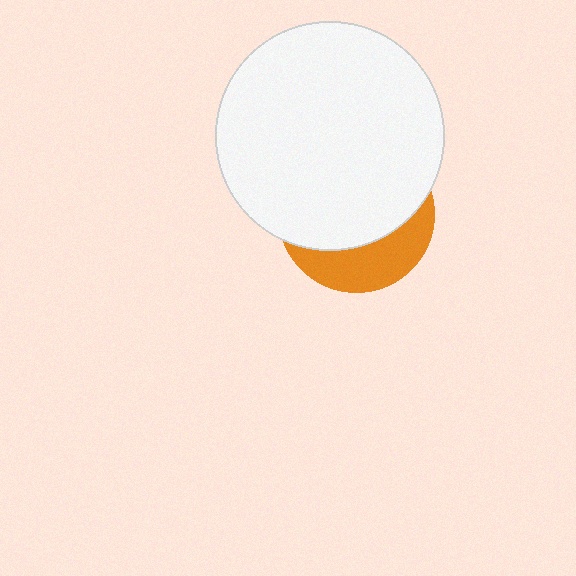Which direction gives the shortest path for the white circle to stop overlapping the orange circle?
Moving up gives the shortest separation.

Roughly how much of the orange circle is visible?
A small part of it is visible (roughly 32%).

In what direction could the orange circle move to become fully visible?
The orange circle could move down. That would shift it out from behind the white circle entirely.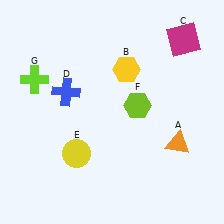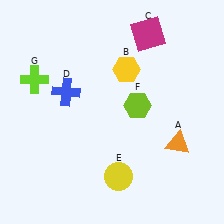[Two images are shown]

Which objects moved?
The objects that moved are: the magenta square (C), the yellow circle (E).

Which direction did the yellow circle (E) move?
The yellow circle (E) moved right.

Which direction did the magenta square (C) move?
The magenta square (C) moved left.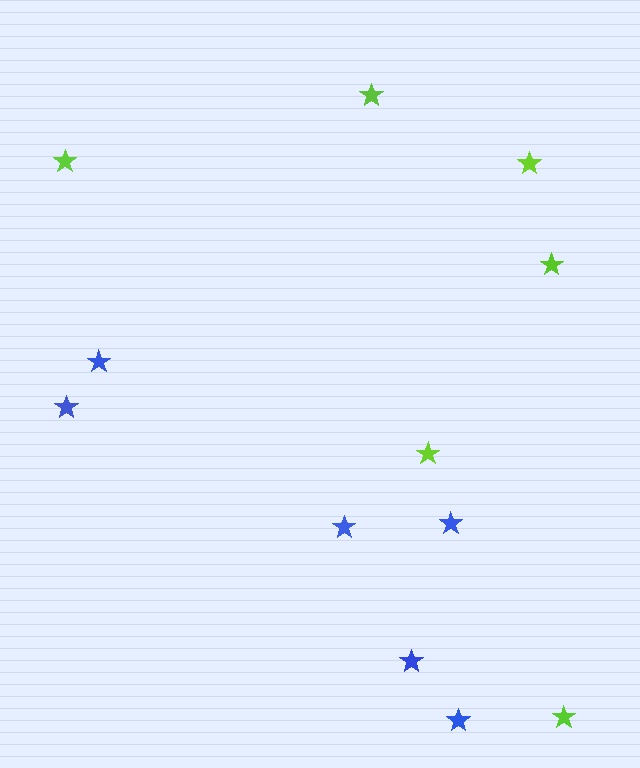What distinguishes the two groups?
There are 2 groups: one group of lime stars (6) and one group of blue stars (6).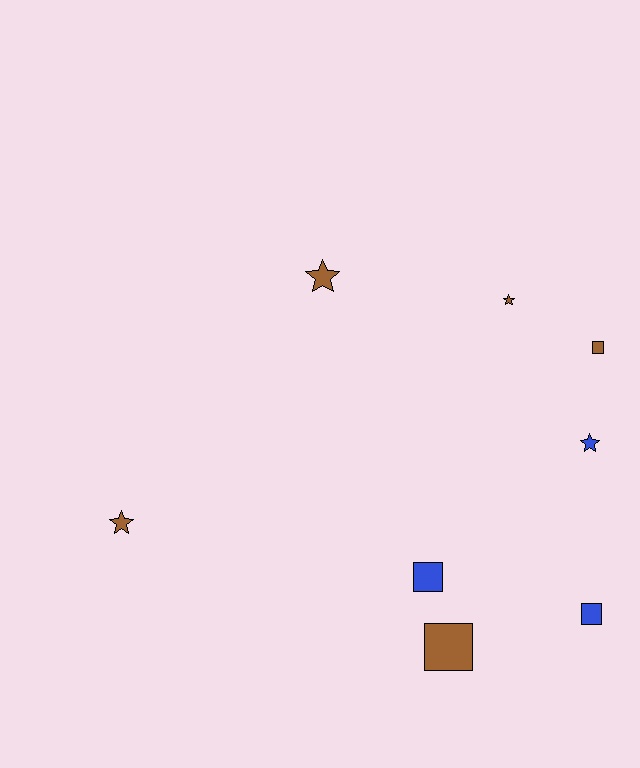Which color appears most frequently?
Brown, with 5 objects.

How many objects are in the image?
There are 8 objects.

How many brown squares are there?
There are 2 brown squares.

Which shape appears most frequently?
Square, with 4 objects.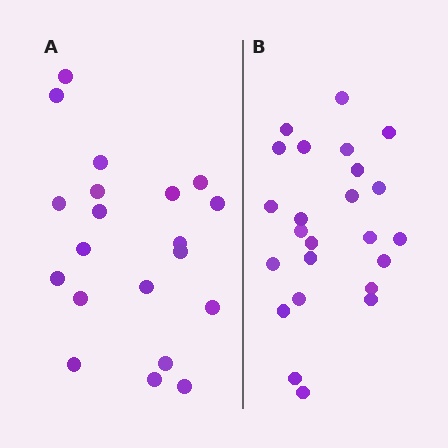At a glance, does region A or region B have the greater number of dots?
Region B (the right region) has more dots.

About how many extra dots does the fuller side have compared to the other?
Region B has about 4 more dots than region A.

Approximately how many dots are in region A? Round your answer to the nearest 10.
About 20 dots.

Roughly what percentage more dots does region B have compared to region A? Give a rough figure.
About 20% more.